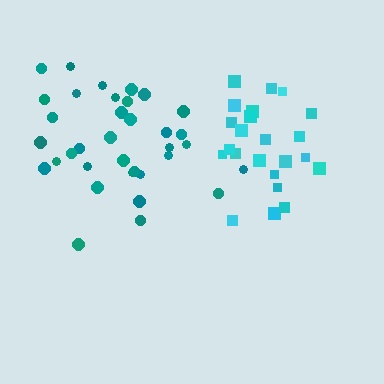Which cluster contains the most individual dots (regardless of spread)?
Teal (35).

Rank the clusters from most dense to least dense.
cyan, teal.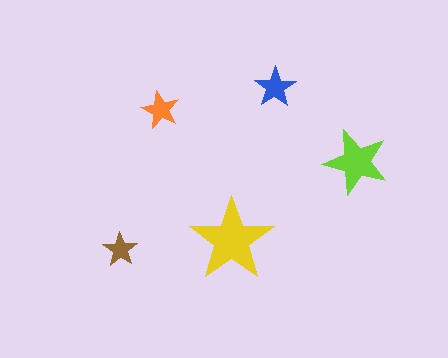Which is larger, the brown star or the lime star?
The lime one.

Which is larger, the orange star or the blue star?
The blue one.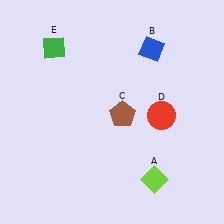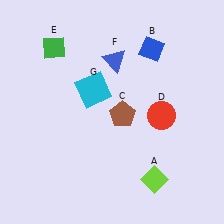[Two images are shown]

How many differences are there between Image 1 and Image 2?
There are 2 differences between the two images.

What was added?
A blue triangle (F), a cyan square (G) were added in Image 2.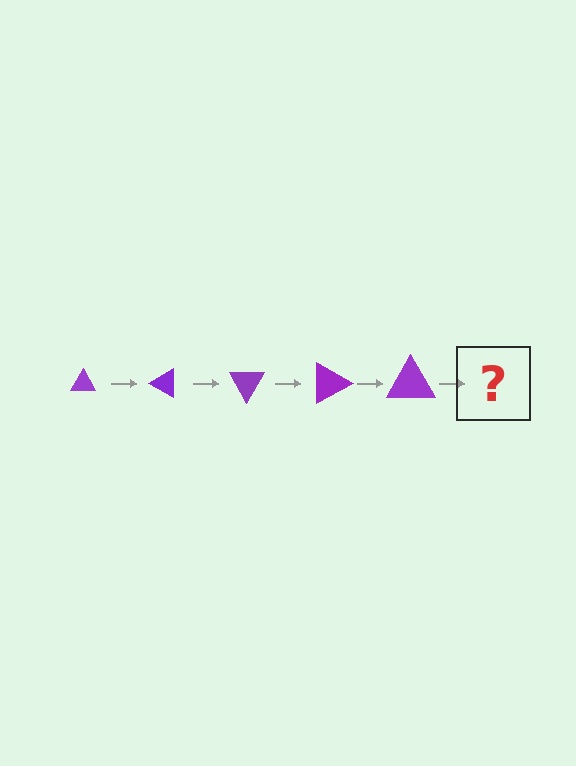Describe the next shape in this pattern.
It should be a triangle, larger than the previous one and rotated 150 degrees from the start.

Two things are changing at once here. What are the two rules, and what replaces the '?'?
The two rules are that the triangle grows larger each step and it rotates 30 degrees each step. The '?' should be a triangle, larger than the previous one and rotated 150 degrees from the start.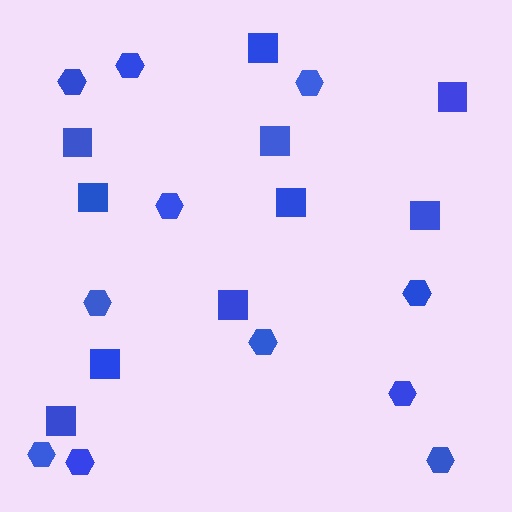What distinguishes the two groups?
There are 2 groups: one group of hexagons (11) and one group of squares (10).